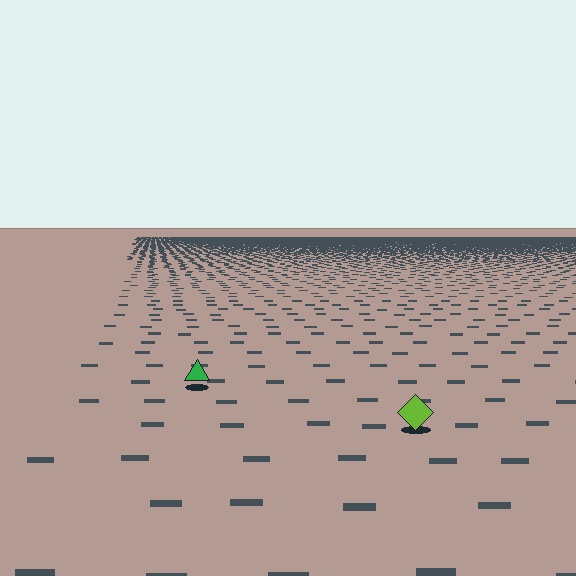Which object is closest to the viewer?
The lime diamond is closest. The texture marks near it are larger and more spread out.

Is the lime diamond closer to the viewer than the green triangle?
Yes. The lime diamond is closer — you can tell from the texture gradient: the ground texture is coarser near it.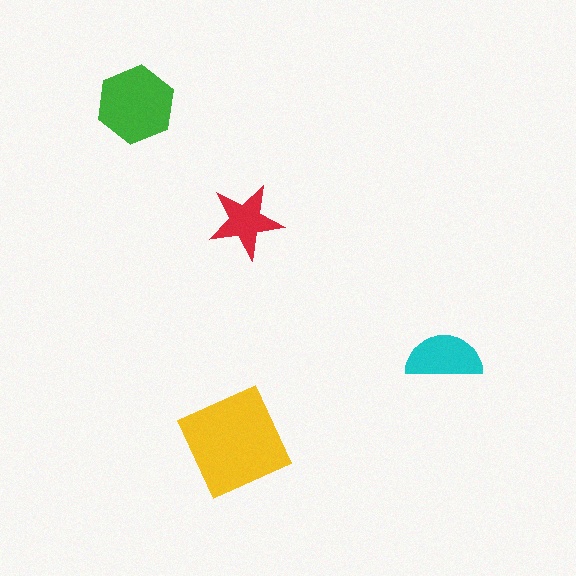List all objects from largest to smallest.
The yellow diamond, the green hexagon, the cyan semicircle, the red star.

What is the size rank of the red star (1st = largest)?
4th.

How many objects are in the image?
There are 4 objects in the image.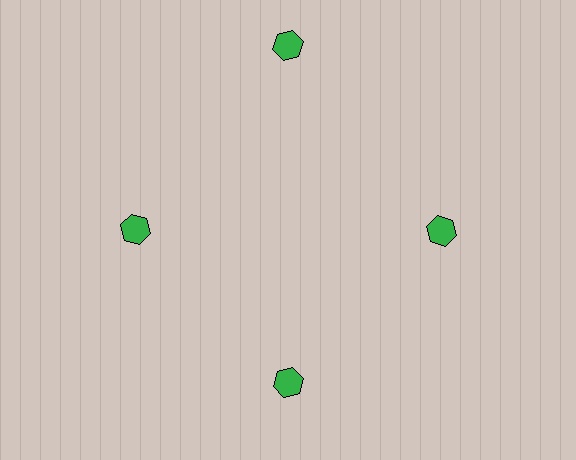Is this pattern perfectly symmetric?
No. The 4 green hexagons are arranged in a ring, but one element near the 12 o'clock position is pushed outward from the center, breaking the 4-fold rotational symmetry.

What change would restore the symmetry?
The symmetry would be restored by moving it inward, back onto the ring so that all 4 hexagons sit at equal angles and equal distance from the center.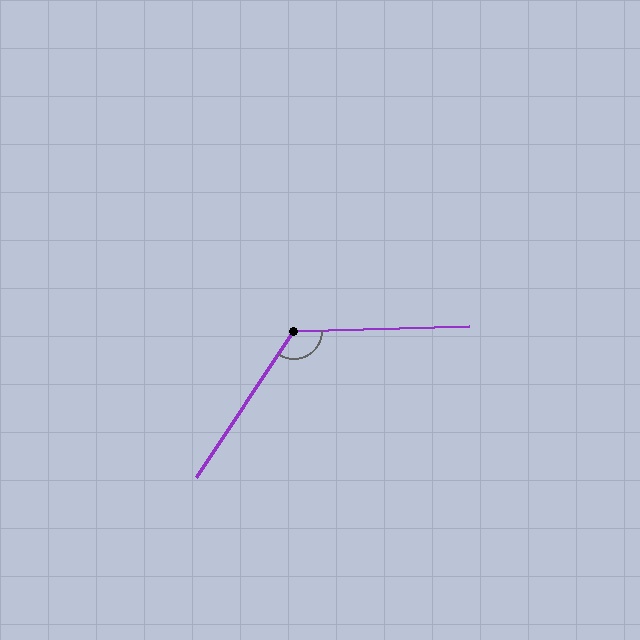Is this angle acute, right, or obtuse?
It is obtuse.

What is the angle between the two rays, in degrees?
Approximately 125 degrees.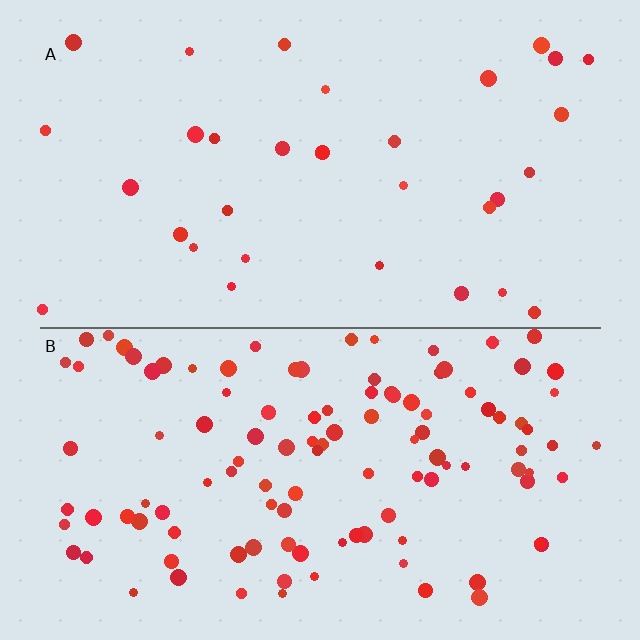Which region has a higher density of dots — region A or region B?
B (the bottom).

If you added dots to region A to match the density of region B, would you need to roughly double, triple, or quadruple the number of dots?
Approximately triple.